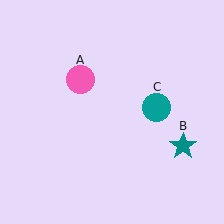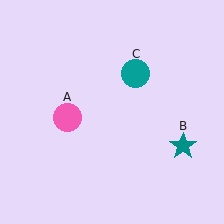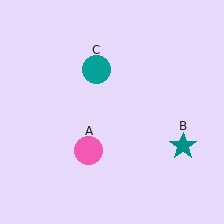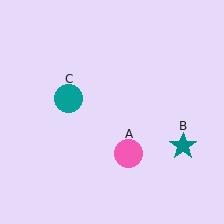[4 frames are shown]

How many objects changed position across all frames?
2 objects changed position: pink circle (object A), teal circle (object C).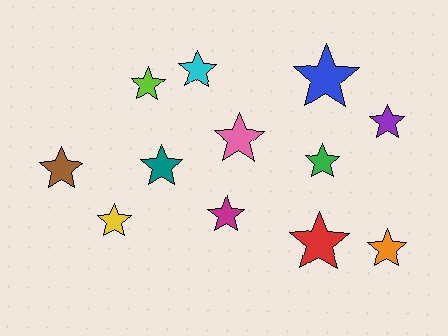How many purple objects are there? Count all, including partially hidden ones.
There is 1 purple object.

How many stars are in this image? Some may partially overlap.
There are 12 stars.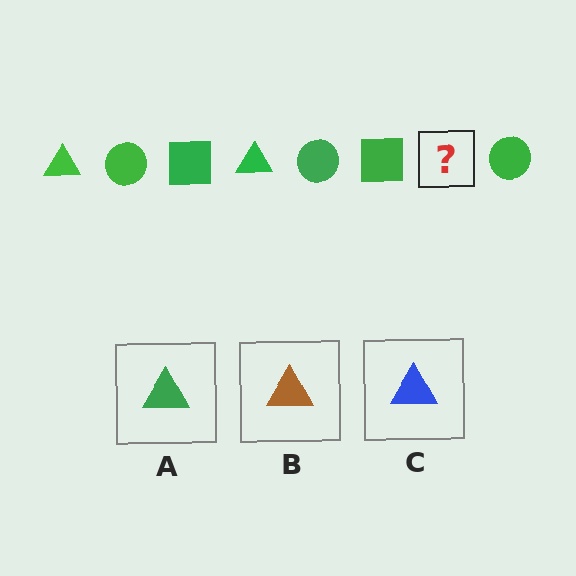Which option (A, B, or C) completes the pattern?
A.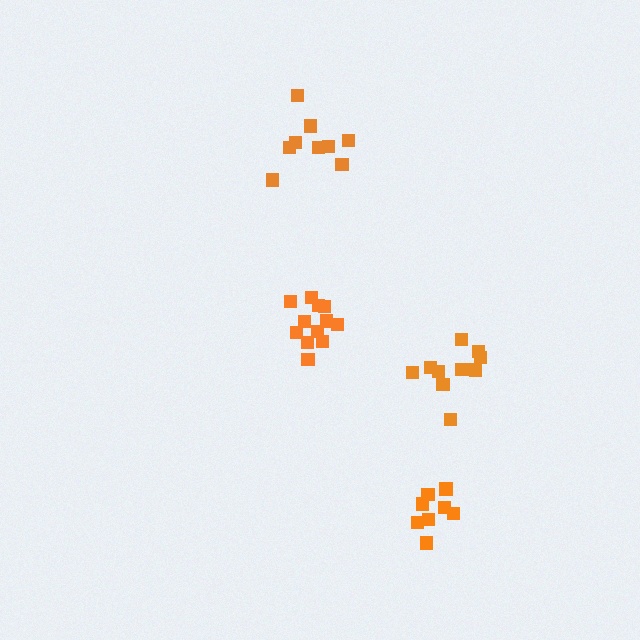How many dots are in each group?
Group 1: 8 dots, Group 2: 12 dots, Group 3: 9 dots, Group 4: 11 dots (40 total).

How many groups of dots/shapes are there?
There are 4 groups.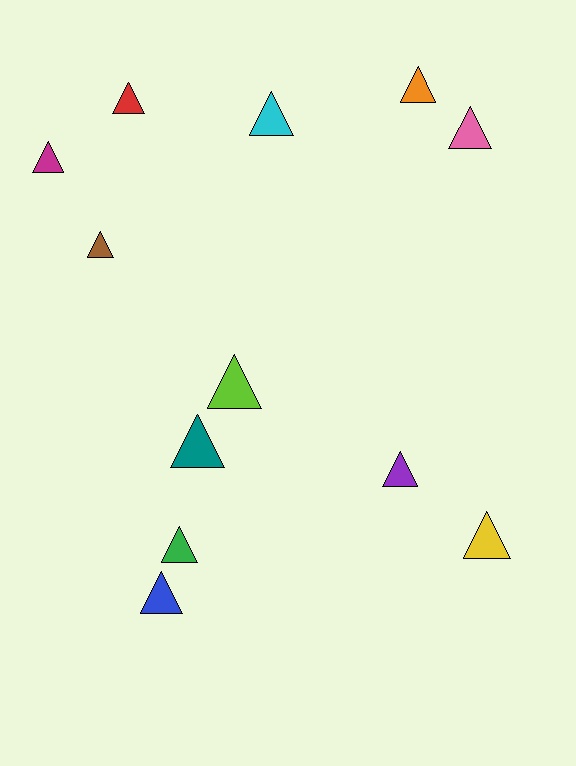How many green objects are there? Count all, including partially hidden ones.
There is 1 green object.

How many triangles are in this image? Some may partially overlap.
There are 12 triangles.